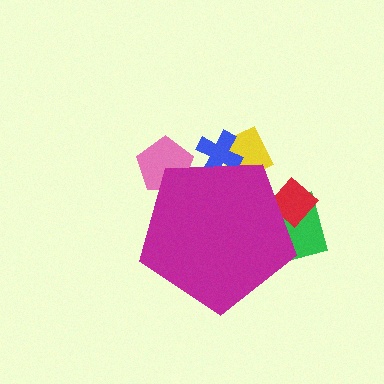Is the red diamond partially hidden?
Yes, the red diamond is partially hidden behind the magenta pentagon.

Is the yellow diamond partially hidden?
Yes, the yellow diamond is partially hidden behind the magenta pentagon.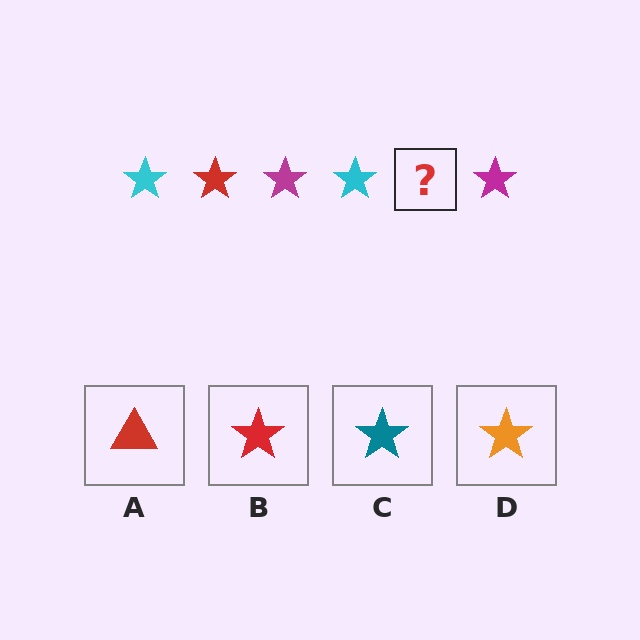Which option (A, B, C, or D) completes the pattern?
B.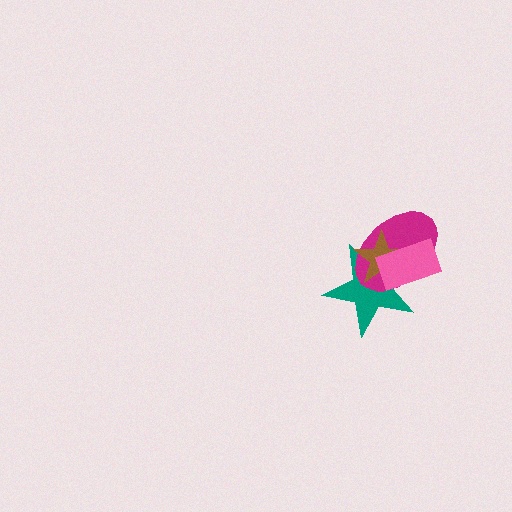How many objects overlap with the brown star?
3 objects overlap with the brown star.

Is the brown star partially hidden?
Yes, it is partially covered by another shape.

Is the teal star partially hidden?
Yes, it is partially covered by another shape.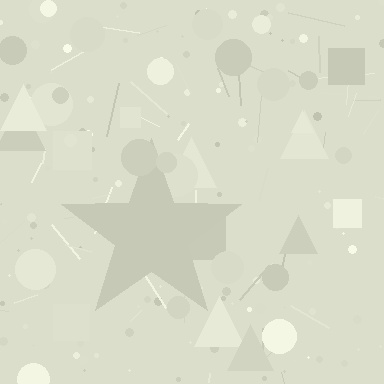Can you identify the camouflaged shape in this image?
The camouflaged shape is a star.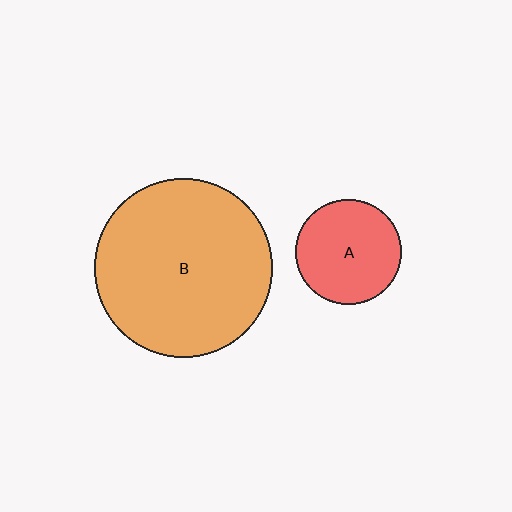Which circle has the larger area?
Circle B (orange).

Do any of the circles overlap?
No, none of the circles overlap.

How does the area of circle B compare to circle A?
Approximately 2.8 times.